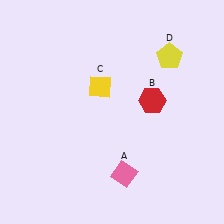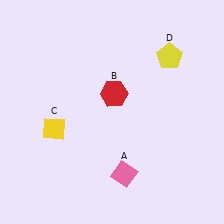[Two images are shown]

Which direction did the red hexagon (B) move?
The red hexagon (B) moved left.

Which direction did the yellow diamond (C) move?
The yellow diamond (C) moved left.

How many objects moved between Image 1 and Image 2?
2 objects moved between the two images.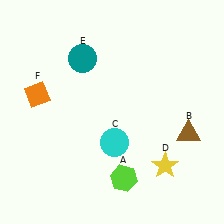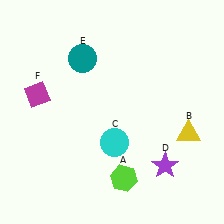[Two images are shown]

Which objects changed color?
B changed from brown to yellow. D changed from yellow to purple. F changed from orange to magenta.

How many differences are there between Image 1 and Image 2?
There are 3 differences between the two images.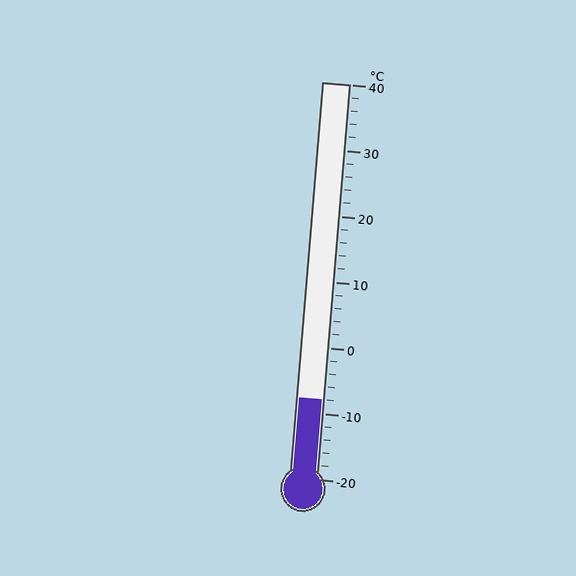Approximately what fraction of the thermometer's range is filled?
The thermometer is filled to approximately 20% of its range.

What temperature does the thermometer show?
The thermometer shows approximately -8°C.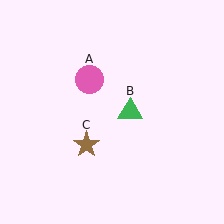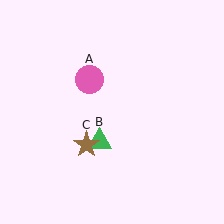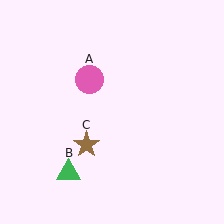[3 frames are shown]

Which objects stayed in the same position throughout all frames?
Pink circle (object A) and brown star (object C) remained stationary.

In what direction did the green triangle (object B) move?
The green triangle (object B) moved down and to the left.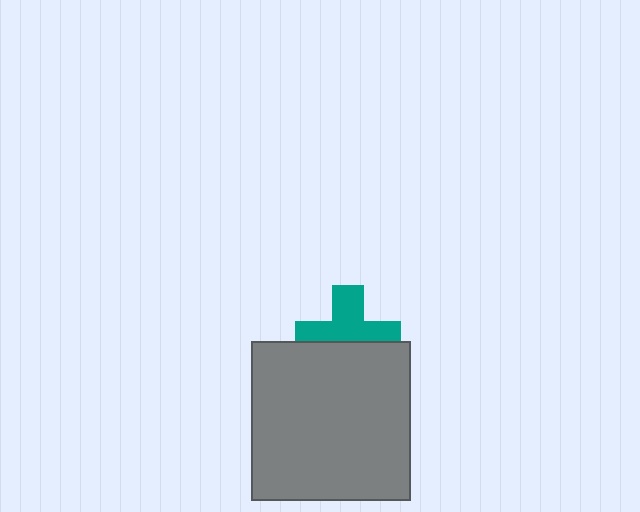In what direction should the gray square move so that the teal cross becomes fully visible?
The gray square should move down. That is the shortest direction to clear the overlap and leave the teal cross fully visible.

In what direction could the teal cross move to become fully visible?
The teal cross could move up. That would shift it out from behind the gray square entirely.